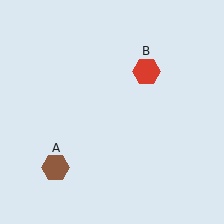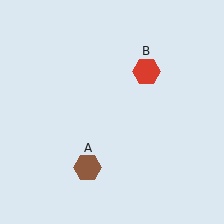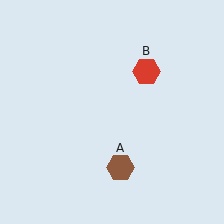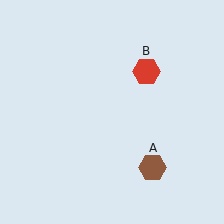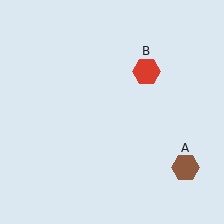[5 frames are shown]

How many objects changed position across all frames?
1 object changed position: brown hexagon (object A).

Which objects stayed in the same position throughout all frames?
Red hexagon (object B) remained stationary.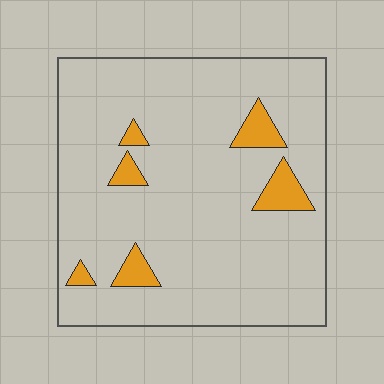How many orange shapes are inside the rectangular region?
6.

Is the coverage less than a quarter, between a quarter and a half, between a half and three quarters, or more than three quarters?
Less than a quarter.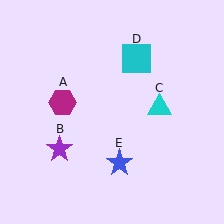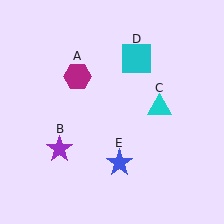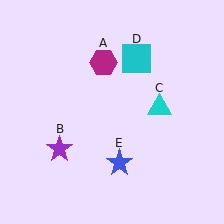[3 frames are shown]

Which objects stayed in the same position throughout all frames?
Purple star (object B) and cyan triangle (object C) and cyan square (object D) and blue star (object E) remained stationary.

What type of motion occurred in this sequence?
The magenta hexagon (object A) rotated clockwise around the center of the scene.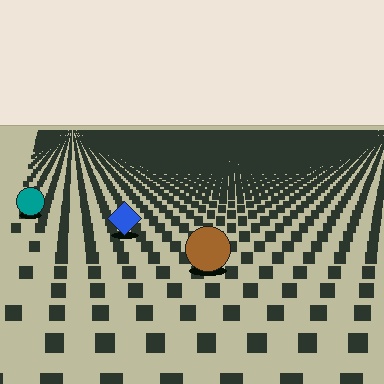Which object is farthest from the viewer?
The teal circle is farthest from the viewer. It appears smaller and the ground texture around it is denser.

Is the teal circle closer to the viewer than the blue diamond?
No. The blue diamond is closer — you can tell from the texture gradient: the ground texture is coarser near it.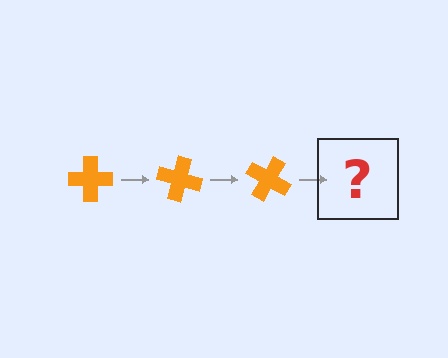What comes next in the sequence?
The next element should be an orange cross rotated 45 degrees.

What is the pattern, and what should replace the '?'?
The pattern is that the cross rotates 15 degrees each step. The '?' should be an orange cross rotated 45 degrees.